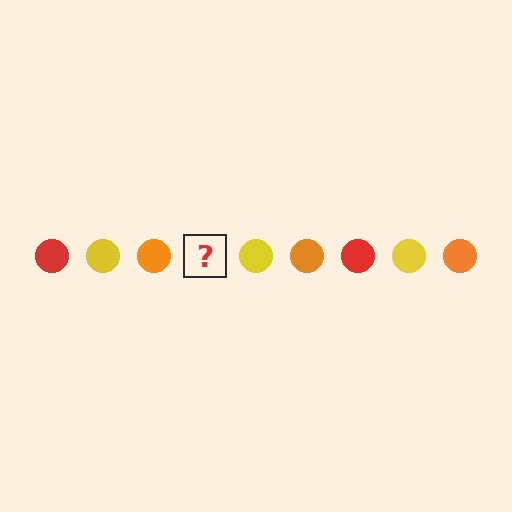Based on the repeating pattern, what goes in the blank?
The blank should be a red circle.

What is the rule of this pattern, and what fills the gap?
The rule is that the pattern cycles through red, yellow, orange circles. The gap should be filled with a red circle.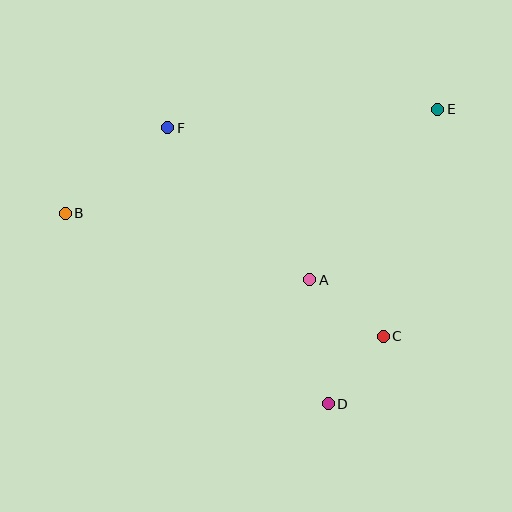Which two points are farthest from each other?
Points B and E are farthest from each other.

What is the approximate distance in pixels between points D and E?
The distance between D and E is approximately 314 pixels.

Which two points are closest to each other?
Points C and D are closest to each other.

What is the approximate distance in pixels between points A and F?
The distance between A and F is approximately 208 pixels.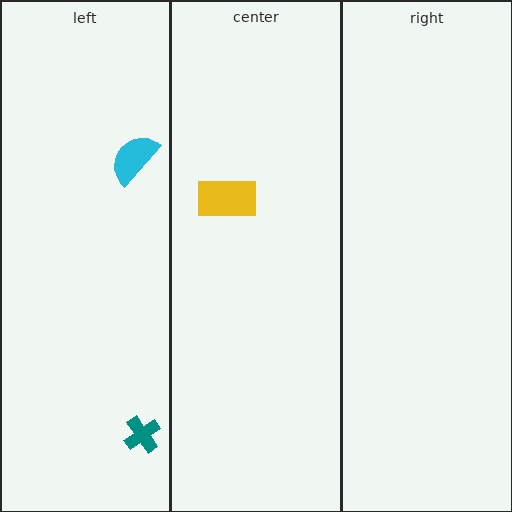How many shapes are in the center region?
1.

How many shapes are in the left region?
2.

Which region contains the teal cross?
The left region.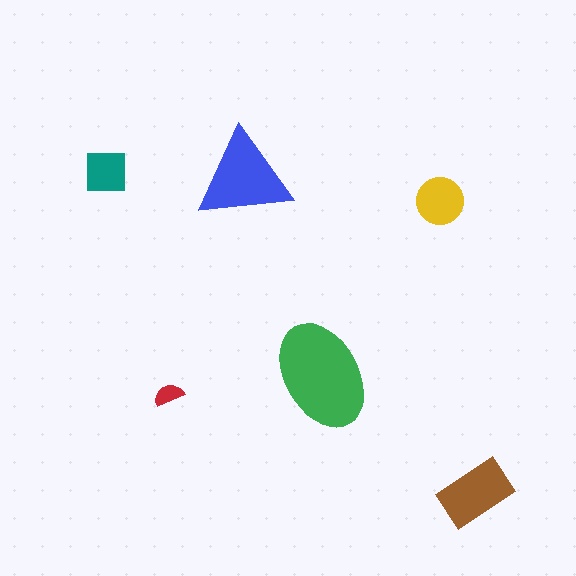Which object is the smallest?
The red semicircle.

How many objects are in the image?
There are 6 objects in the image.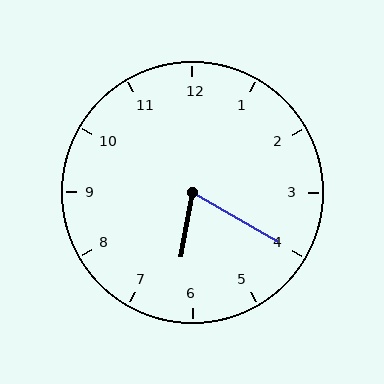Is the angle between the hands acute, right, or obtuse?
It is acute.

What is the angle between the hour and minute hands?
Approximately 70 degrees.